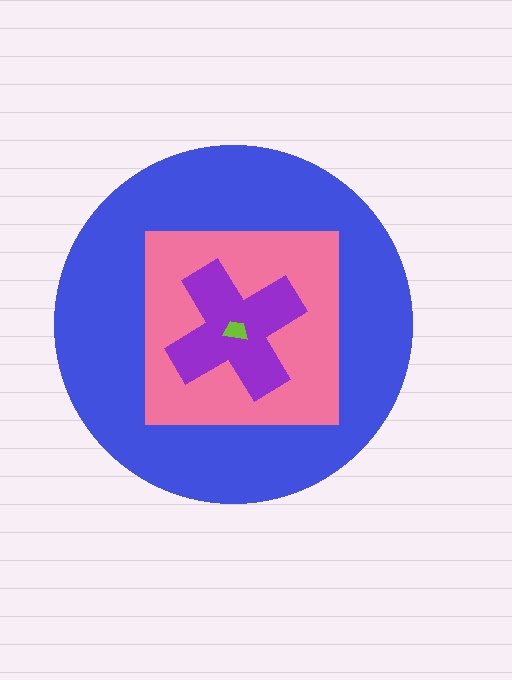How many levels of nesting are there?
4.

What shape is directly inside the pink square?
The purple cross.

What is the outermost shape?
The blue circle.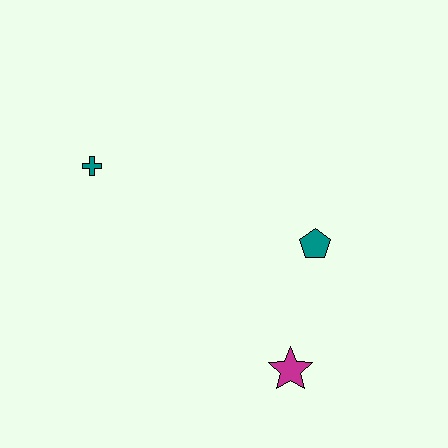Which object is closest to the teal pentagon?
The magenta star is closest to the teal pentagon.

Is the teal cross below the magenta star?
No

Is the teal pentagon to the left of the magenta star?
No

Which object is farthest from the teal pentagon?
The teal cross is farthest from the teal pentagon.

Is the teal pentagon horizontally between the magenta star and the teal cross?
No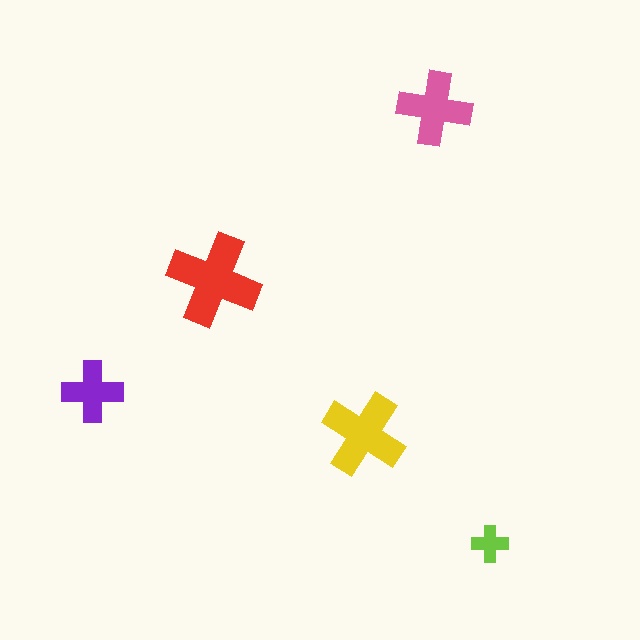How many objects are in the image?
There are 5 objects in the image.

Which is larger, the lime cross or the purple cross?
The purple one.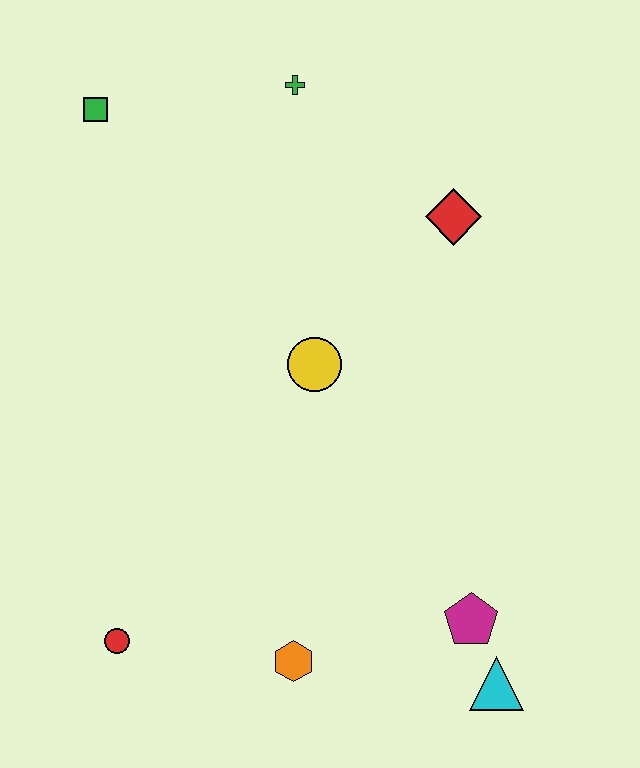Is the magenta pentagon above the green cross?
No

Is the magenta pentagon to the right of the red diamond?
Yes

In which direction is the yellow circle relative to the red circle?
The yellow circle is above the red circle.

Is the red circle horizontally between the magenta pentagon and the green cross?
No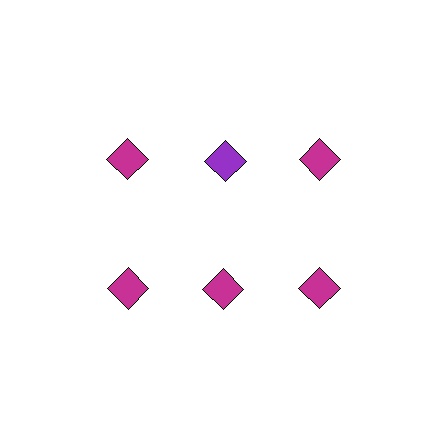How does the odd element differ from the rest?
It has a different color: purple instead of magenta.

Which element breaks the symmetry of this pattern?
The purple diamond in the top row, second from left column breaks the symmetry. All other shapes are magenta diamonds.